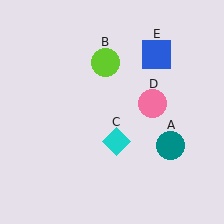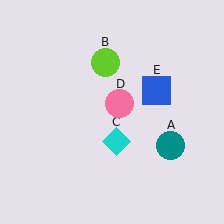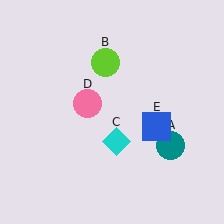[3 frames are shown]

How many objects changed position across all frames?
2 objects changed position: pink circle (object D), blue square (object E).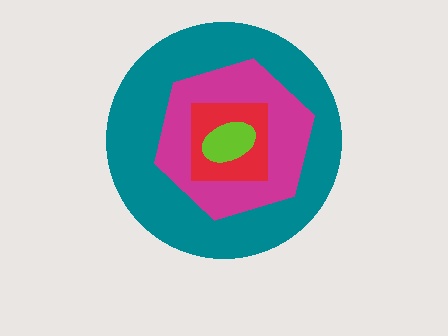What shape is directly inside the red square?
The lime ellipse.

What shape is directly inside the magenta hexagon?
The red square.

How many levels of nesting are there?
4.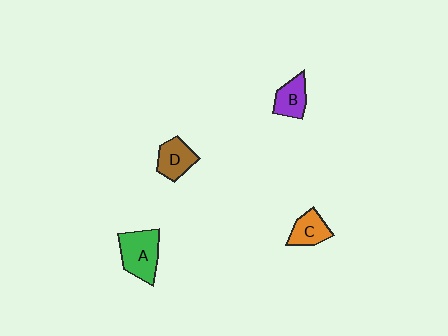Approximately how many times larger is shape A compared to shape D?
Approximately 1.4 times.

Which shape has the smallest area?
Shape B (purple).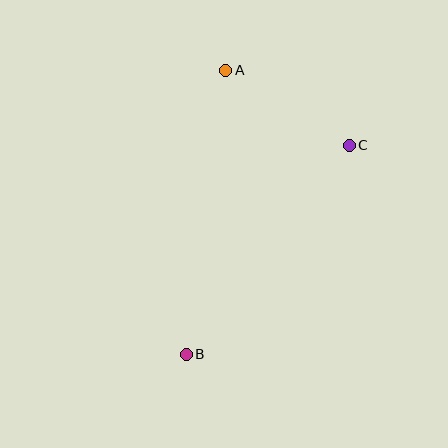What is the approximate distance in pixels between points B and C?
The distance between B and C is approximately 265 pixels.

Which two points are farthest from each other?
Points A and B are farthest from each other.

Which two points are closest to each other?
Points A and C are closest to each other.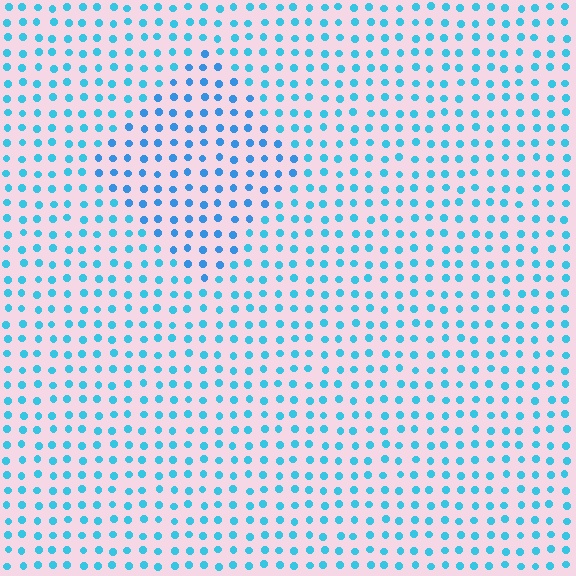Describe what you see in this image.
The image is filled with small cyan elements in a uniform arrangement. A diamond-shaped region is visible where the elements are tinted to a slightly different hue, forming a subtle color boundary.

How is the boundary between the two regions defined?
The boundary is defined purely by a slight shift in hue (about 19 degrees). Spacing, size, and orientation are identical on both sides.